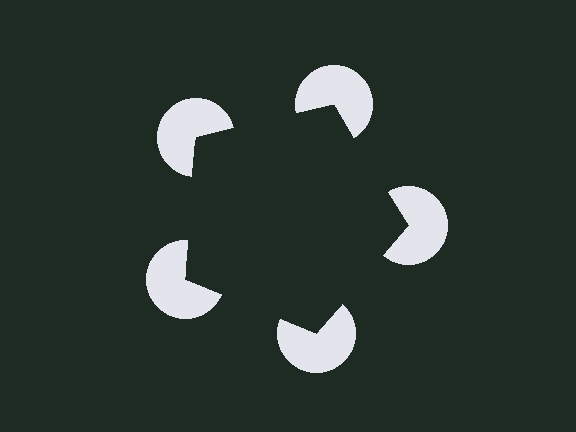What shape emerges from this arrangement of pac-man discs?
An illusory pentagon — its edges are inferred from the aligned wedge cuts in the pac-man discs, not physically drawn.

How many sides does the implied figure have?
5 sides.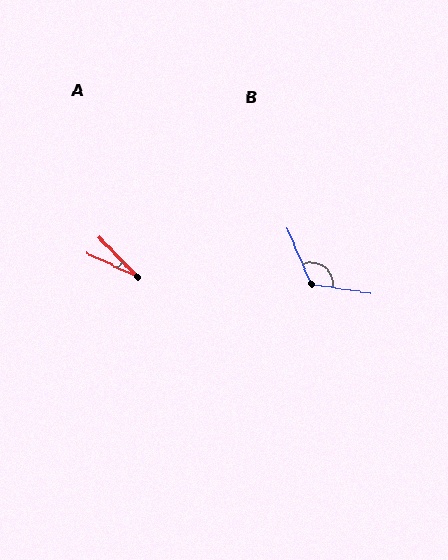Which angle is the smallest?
A, at approximately 20 degrees.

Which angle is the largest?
B, at approximately 121 degrees.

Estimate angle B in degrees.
Approximately 121 degrees.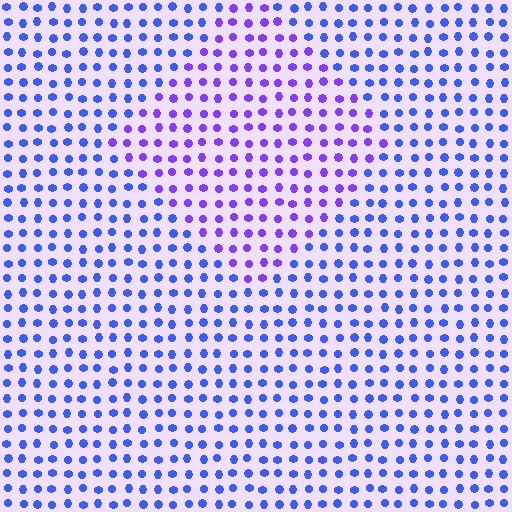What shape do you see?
I see a diamond.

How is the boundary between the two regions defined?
The boundary is defined purely by a slight shift in hue (about 35 degrees). Spacing, size, and orientation are identical on both sides.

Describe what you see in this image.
The image is filled with small blue elements in a uniform arrangement. A diamond-shaped region is visible where the elements are tinted to a slightly different hue, forming a subtle color boundary.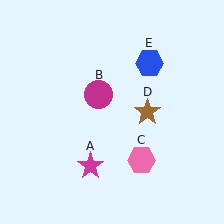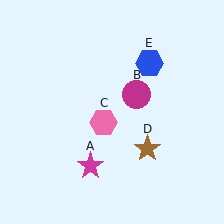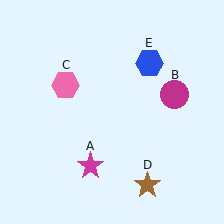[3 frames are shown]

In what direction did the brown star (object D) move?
The brown star (object D) moved down.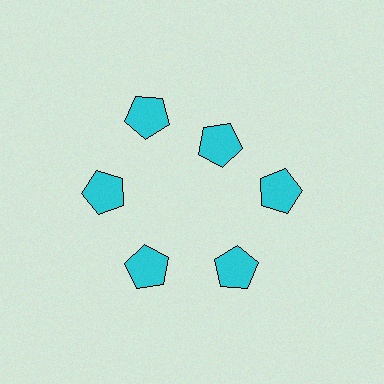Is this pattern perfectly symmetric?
No. The 6 cyan pentagons are arranged in a ring, but one element near the 1 o'clock position is pulled inward toward the center, breaking the 6-fold rotational symmetry.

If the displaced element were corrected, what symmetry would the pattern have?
It would have 6-fold rotational symmetry — the pattern would map onto itself every 60 degrees.